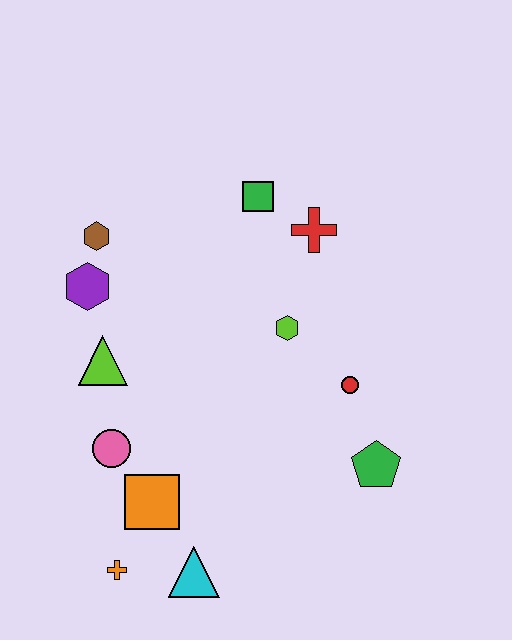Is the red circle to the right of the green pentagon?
No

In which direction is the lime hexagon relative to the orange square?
The lime hexagon is above the orange square.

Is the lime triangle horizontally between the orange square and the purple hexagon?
Yes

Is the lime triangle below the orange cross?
No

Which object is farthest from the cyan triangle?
The green square is farthest from the cyan triangle.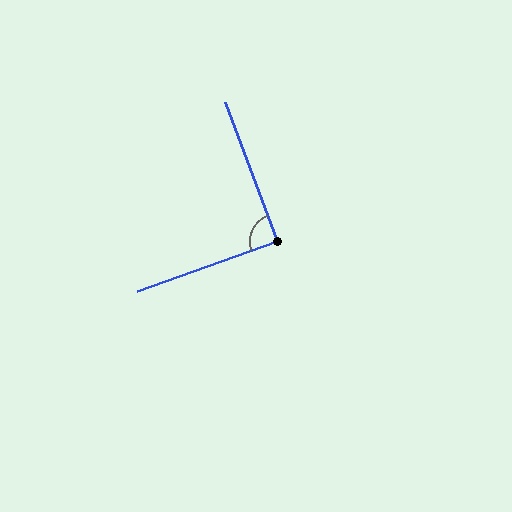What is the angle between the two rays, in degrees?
Approximately 89 degrees.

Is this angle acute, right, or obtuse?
It is approximately a right angle.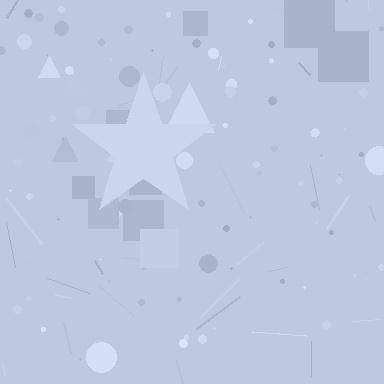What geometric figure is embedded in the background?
A star is embedded in the background.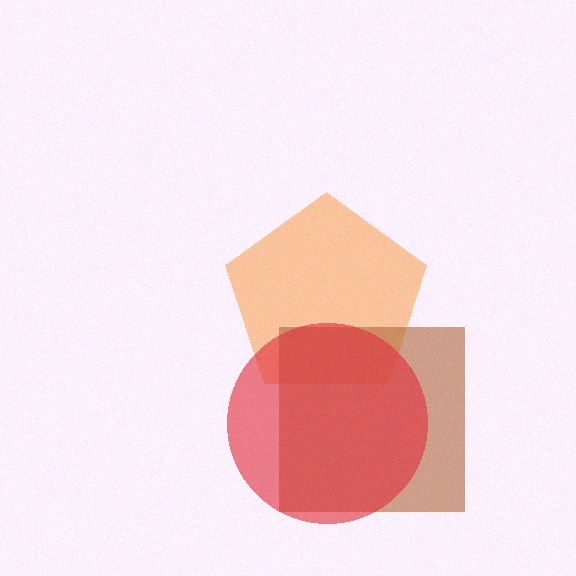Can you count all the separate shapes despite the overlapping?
Yes, there are 3 separate shapes.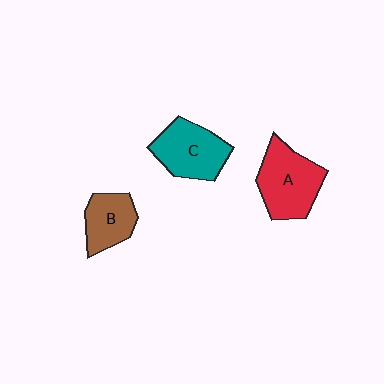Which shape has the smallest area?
Shape B (brown).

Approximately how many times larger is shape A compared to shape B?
Approximately 1.5 times.